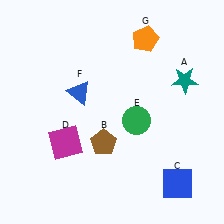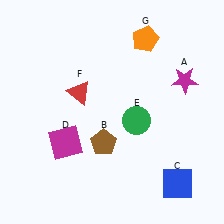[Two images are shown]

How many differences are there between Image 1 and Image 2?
There are 2 differences between the two images.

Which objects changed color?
A changed from teal to magenta. F changed from blue to red.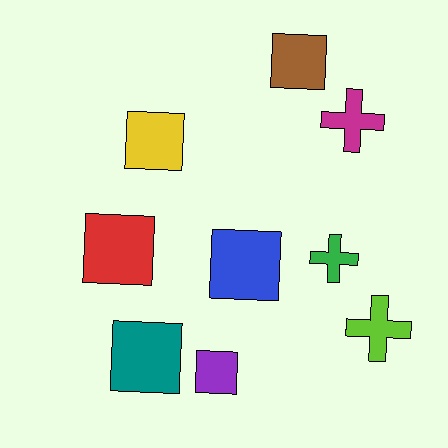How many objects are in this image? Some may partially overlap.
There are 9 objects.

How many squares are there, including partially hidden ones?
There are 6 squares.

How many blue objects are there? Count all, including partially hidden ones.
There is 1 blue object.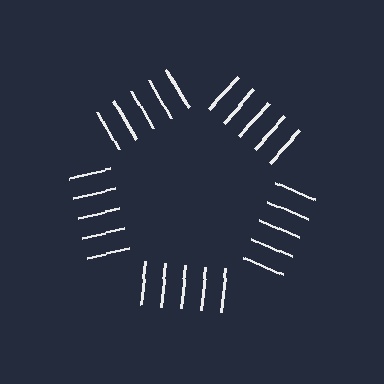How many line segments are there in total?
25 — 5 along each of the 5 edges.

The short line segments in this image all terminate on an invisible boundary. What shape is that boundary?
An illusory pentagon — the line segments terminate on its edges but no continuous stroke is drawn.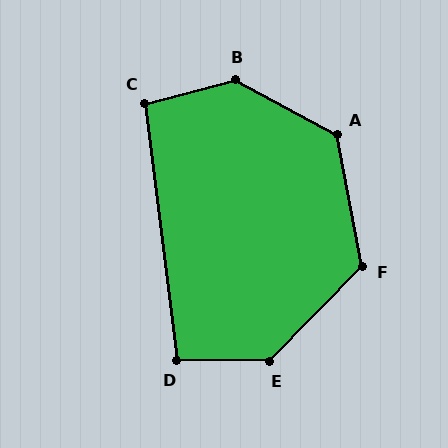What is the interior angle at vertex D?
Approximately 98 degrees (obtuse).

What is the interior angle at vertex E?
Approximately 134 degrees (obtuse).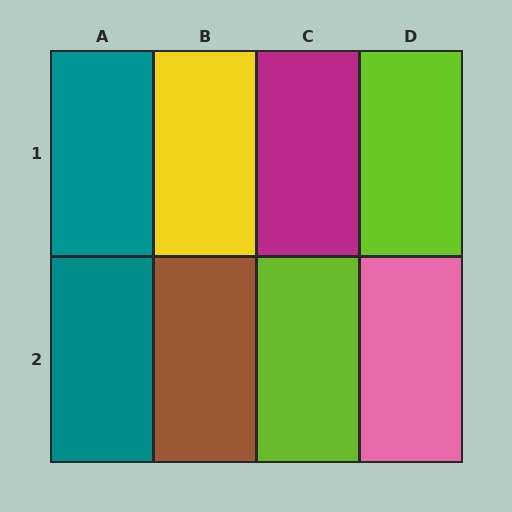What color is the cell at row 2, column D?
Pink.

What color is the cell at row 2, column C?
Lime.